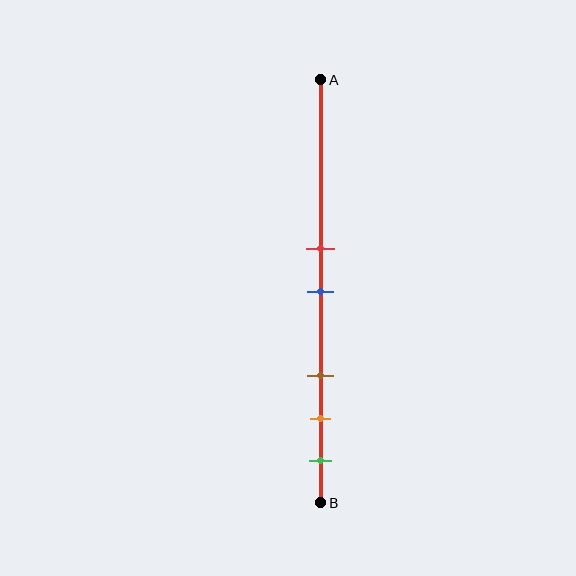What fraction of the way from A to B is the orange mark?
The orange mark is approximately 80% (0.8) of the way from A to B.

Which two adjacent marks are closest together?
The red and blue marks are the closest adjacent pair.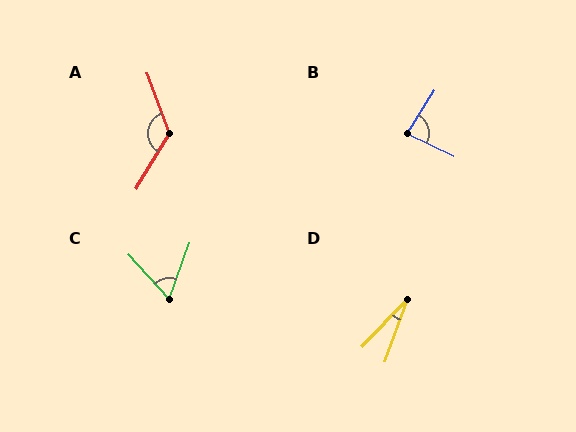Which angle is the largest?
A, at approximately 128 degrees.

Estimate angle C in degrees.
Approximately 63 degrees.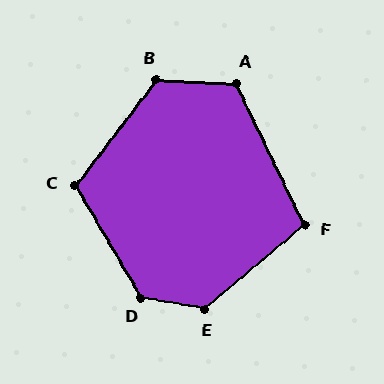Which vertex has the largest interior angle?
D, at approximately 130 degrees.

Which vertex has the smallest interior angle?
F, at approximately 104 degrees.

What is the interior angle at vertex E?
Approximately 130 degrees (obtuse).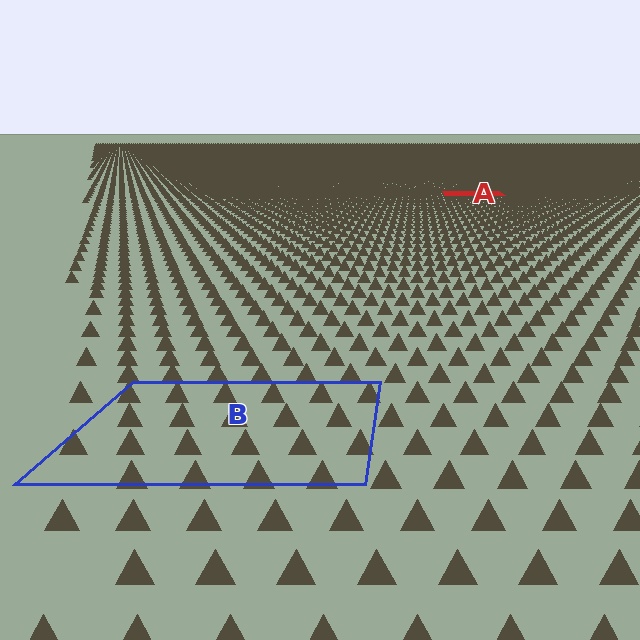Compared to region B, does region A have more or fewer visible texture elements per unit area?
Region A has more texture elements per unit area — they are packed more densely because it is farther away.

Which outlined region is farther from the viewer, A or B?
Region A is farther from the viewer — the texture elements inside it appear smaller and more densely packed.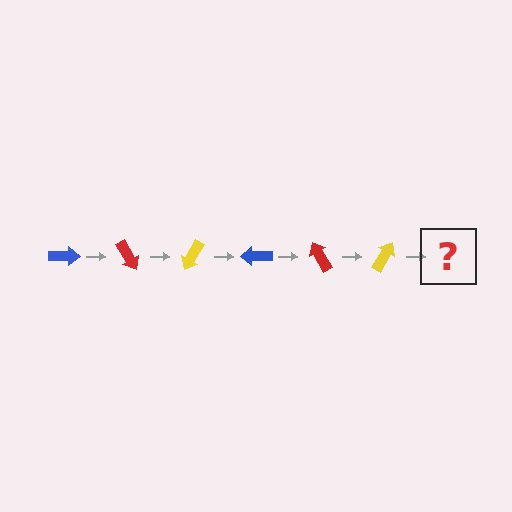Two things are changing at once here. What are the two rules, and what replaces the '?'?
The two rules are that it rotates 60 degrees each step and the color cycles through blue, red, and yellow. The '?' should be a blue arrow, rotated 360 degrees from the start.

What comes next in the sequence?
The next element should be a blue arrow, rotated 360 degrees from the start.